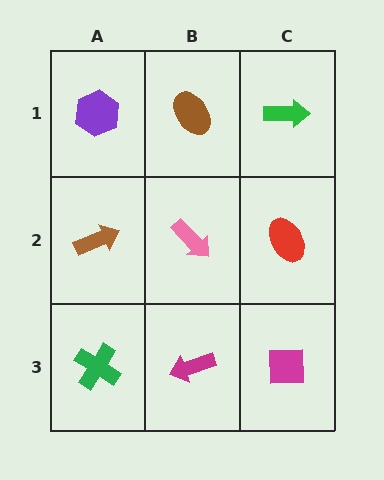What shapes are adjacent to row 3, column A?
A brown arrow (row 2, column A), a magenta arrow (row 3, column B).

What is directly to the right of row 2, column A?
A pink arrow.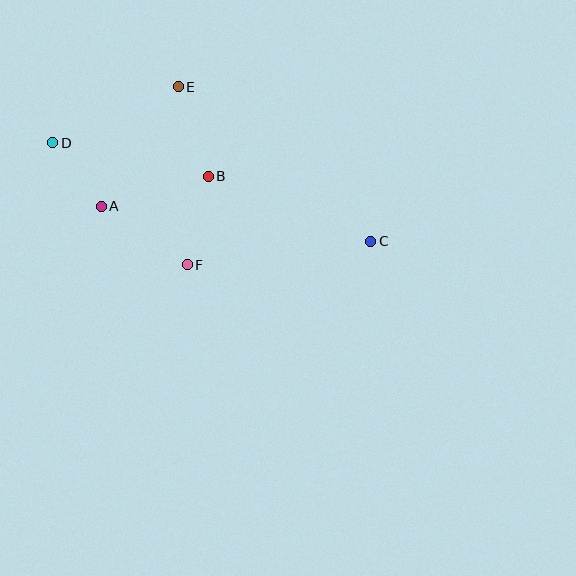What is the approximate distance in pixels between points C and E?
The distance between C and E is approximately 247 pixels.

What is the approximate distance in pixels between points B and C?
The distance between B and C is approximately 175 pixels.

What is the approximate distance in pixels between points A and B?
The distance between A and B is approximately 111 pixels.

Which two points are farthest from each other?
Points C and D are farthest from each other.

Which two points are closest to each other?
Points A and D are closest to each other.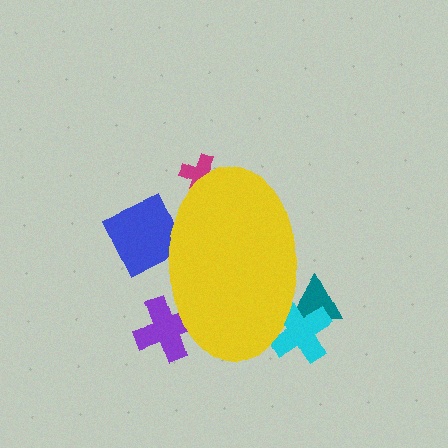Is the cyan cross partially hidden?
Yes, the cyan cross is partially hidden behind the yellow ellipse.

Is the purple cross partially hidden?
Yes, the purple cross is partially hidden behind the yellow ellipse.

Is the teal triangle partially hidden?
Yes, the teal triangle is partially hidden behind the yellow ellipse.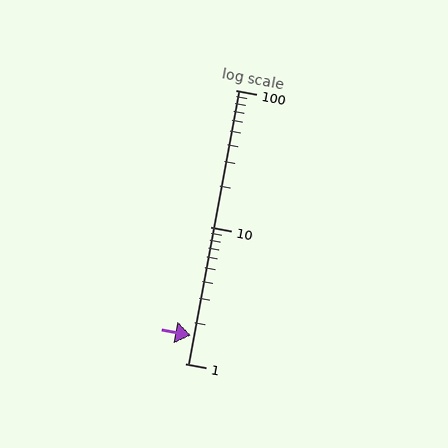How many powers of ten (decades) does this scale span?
The scale spans 2 decades, from 1 to 100.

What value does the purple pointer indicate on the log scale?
The pointer indicates approximately 1.6.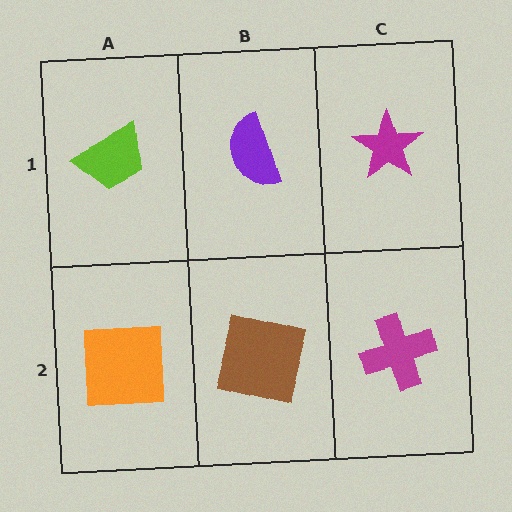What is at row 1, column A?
A lime trapezoid.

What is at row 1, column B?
A purple semicircle.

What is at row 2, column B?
A brown square.